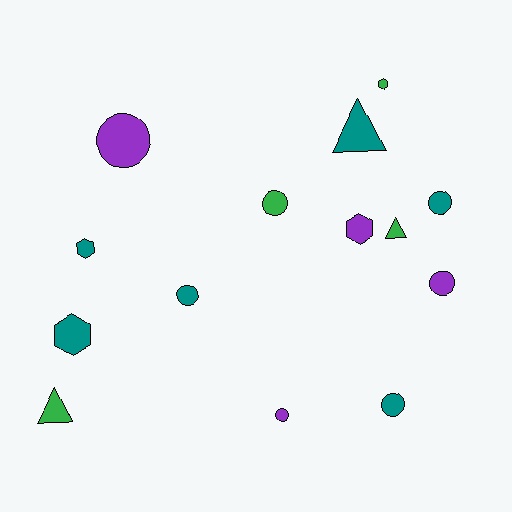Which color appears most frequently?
Teal, with 6 objects.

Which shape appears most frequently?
Circle, with 7 objects.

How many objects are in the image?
There are 14 objects.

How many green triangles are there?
There are 2 green triangles.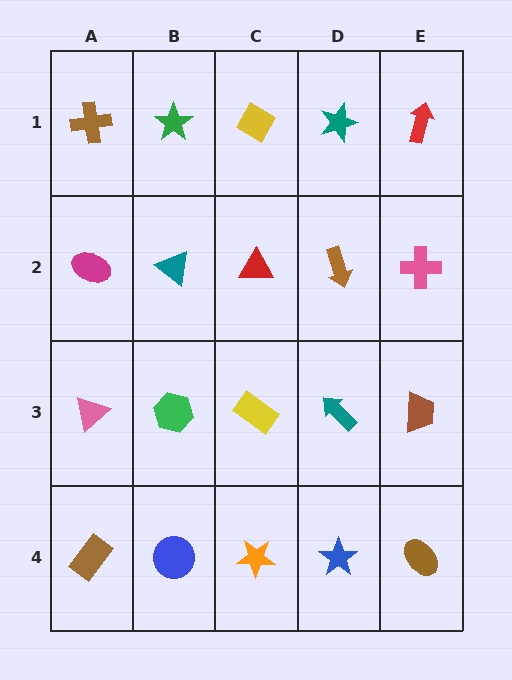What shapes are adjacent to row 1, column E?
A pink cross (row 2, column E), a teal star (row 1, column D).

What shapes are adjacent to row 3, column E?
A pink cross (row 2, column E), a brown ellipse (row 4, column E), a teal arrow (row 3, column D).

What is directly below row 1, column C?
A red triangle.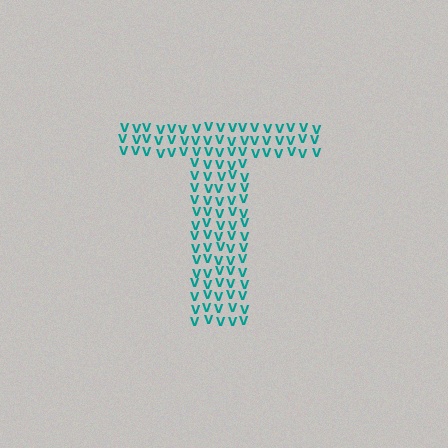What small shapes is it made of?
It is made of small letter V's.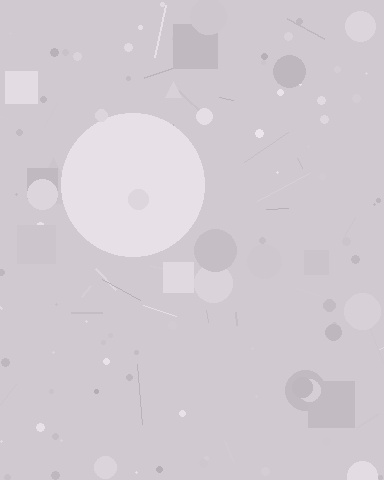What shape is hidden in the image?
A circle is hidden in the image.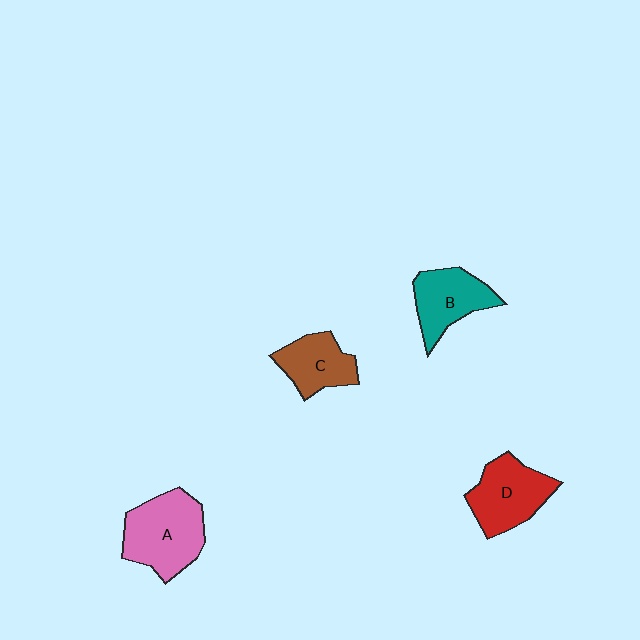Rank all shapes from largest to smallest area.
From largest to smallest: A (pink), D (red), B (teal), C (brown).